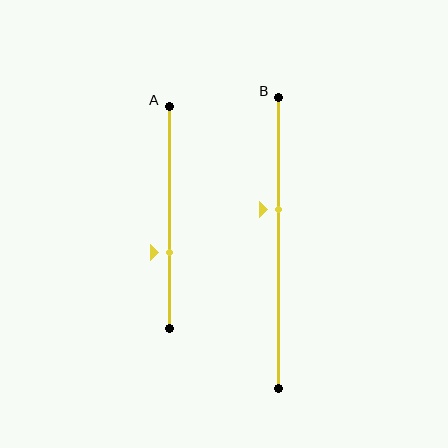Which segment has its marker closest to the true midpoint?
Segment B has its marker closest to the true midpoint.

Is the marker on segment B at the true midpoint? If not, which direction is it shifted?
No, the marker on segment B is shifted upward by about 11% of the segment length.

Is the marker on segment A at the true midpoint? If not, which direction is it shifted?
No, the marker on segment A is shifted downward by about 16% of the segment length.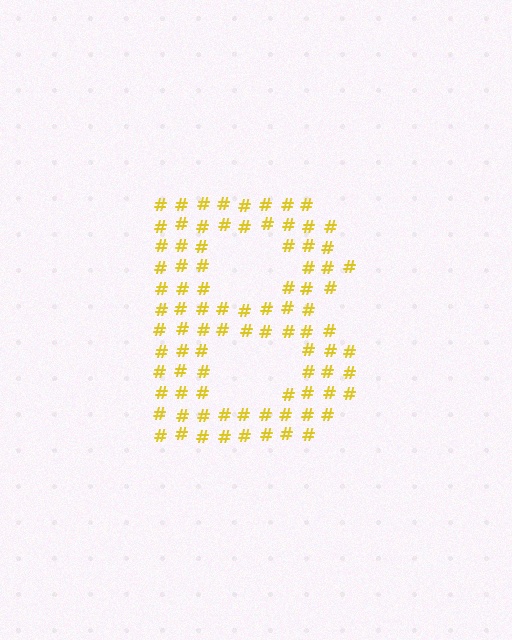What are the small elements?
The small elements are hash symbols.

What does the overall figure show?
The overall figure shows the letter B.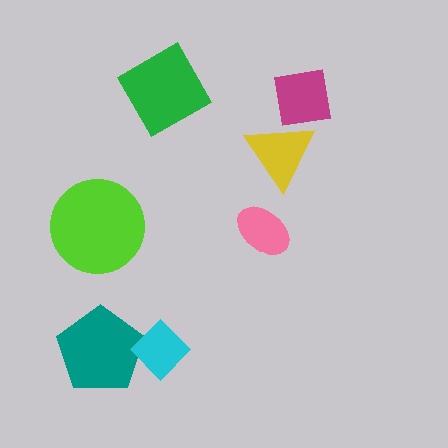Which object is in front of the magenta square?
The yellow triangle is in front of the magenta square.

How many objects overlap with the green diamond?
0 objects overlap with the green diamond.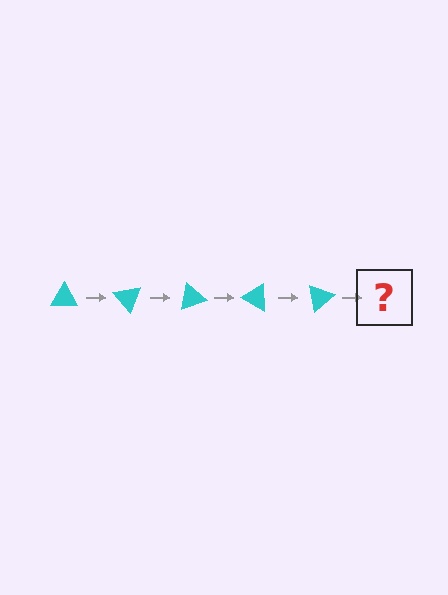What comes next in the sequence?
The next element should be a cyan triangle rotated 250 degrees.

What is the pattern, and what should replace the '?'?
The pattern is that the triangle rotates 50 degrees each step. The '?' should be a cyan triangle rotated 250 degrees.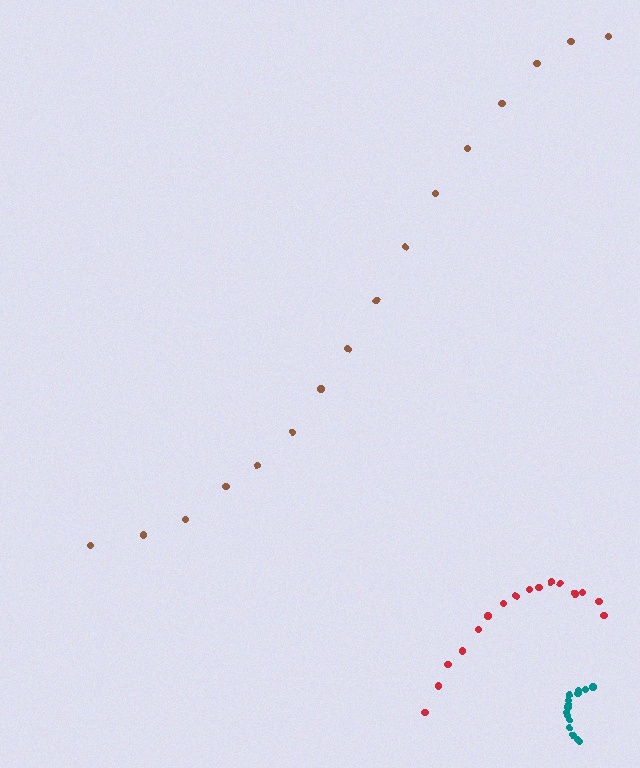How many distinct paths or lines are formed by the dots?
There are 3 distinct paths.